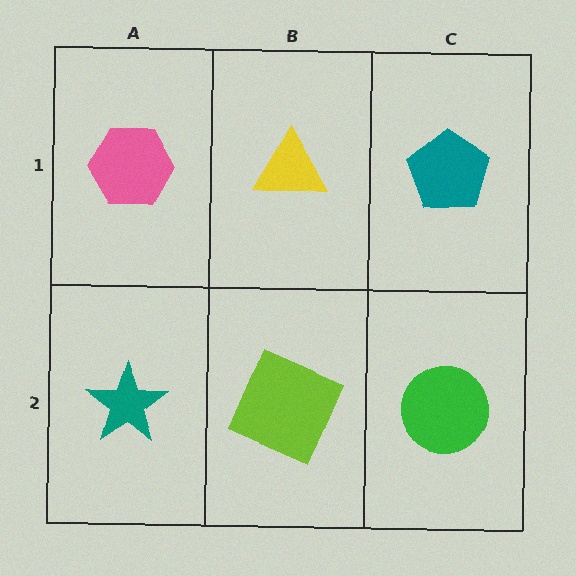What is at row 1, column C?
A teal pentagon.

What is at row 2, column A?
A teal star.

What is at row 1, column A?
A pink hexagon.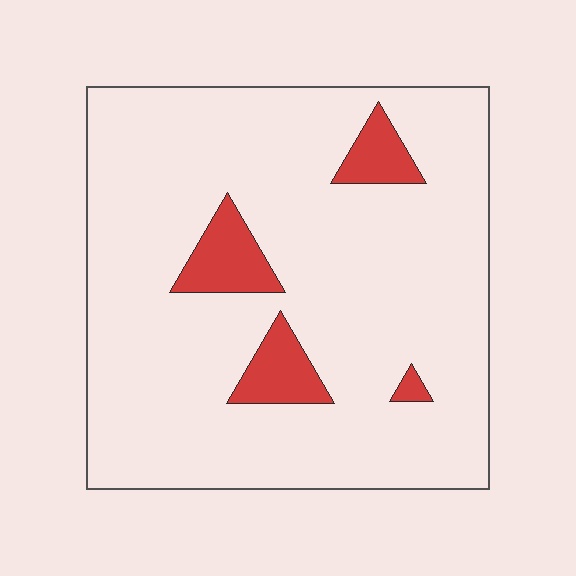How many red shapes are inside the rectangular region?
4.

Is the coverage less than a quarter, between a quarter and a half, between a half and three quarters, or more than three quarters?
Less than a quarter.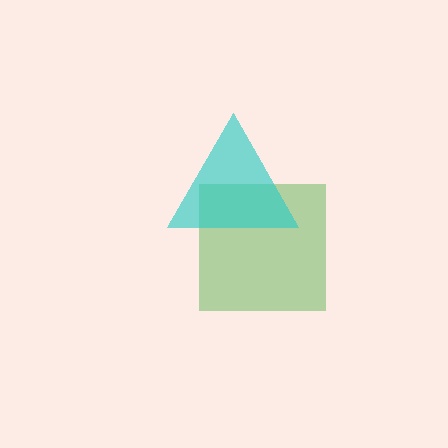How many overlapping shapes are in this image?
There are 2 overlapping shapes in the image.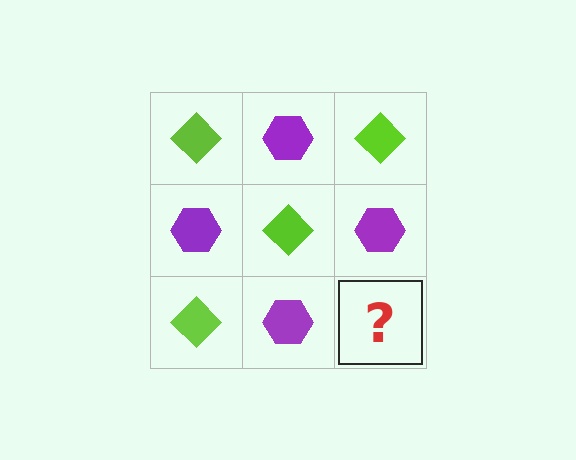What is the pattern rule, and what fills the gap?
The rule is that it alternates lime diamond and purple hexagon in a checkerboard pattern. The gap should be filled with a lime diamond.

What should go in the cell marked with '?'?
The missing cell should contain a lime diamond.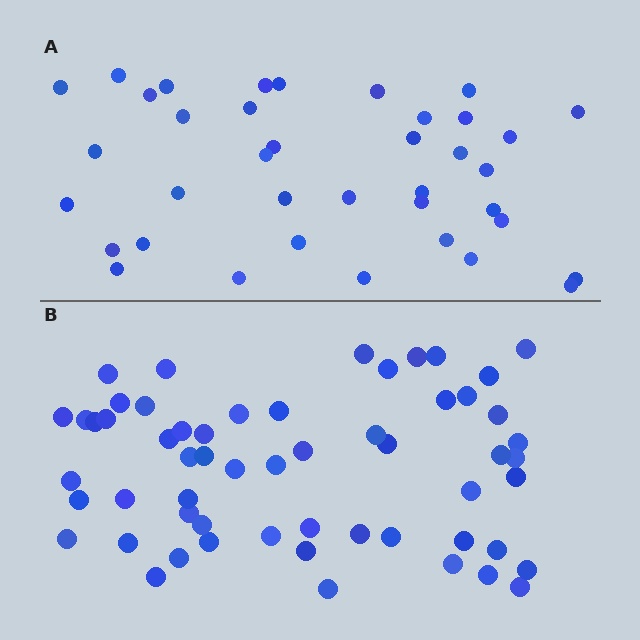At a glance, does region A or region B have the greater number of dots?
Region B (the bottom region) has more dots.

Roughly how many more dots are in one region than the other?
Region B has approximately 20 more dots than region A.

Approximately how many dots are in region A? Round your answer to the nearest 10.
About 40 dots. (The exact count is 38, which rounds to 40.)